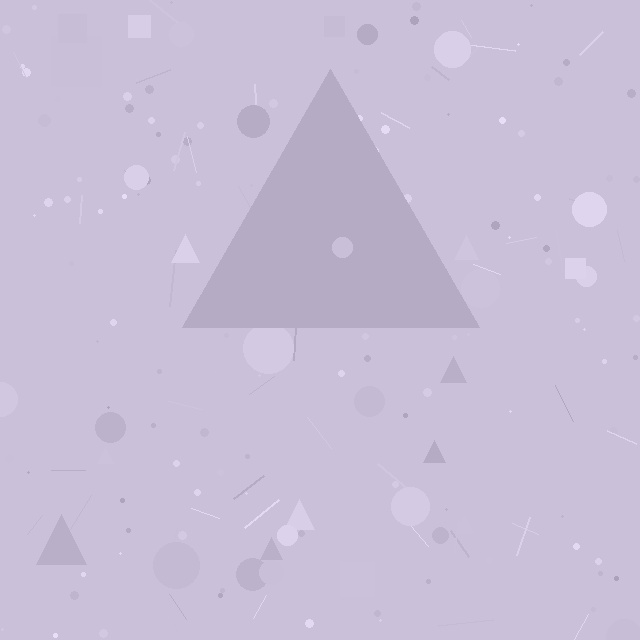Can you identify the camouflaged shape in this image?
The camouflaged shape is a triangle.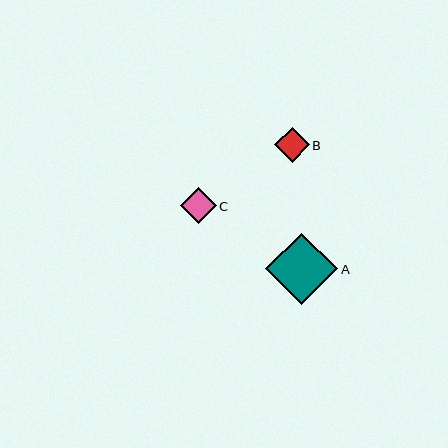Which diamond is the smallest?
Diamond B is the smallest with a size of approximately 35 pixels.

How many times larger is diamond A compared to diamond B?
Diamond A is approximately 2.1 times the size of diamond B.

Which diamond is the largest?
Diamond A is the largest with a size of approximately 72 pixels.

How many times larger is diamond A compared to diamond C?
Diamond A is approximately 2.0 times the size of diamond C.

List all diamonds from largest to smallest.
From largest to smallest: A, C, B.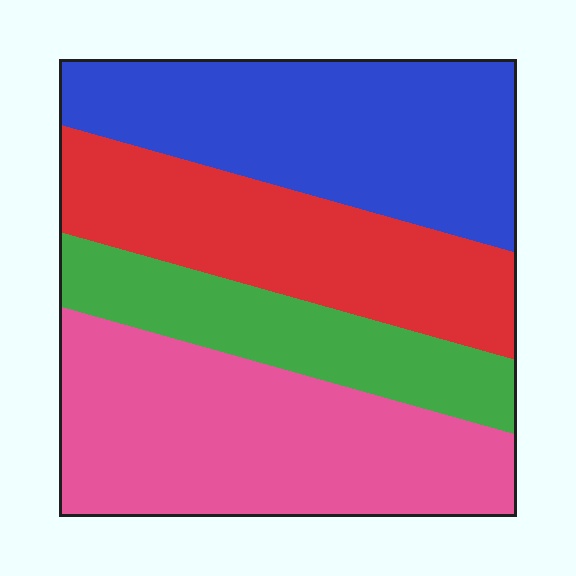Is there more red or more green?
Red.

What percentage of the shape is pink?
Pink covers around 30% of the shape.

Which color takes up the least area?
Green, at roughly 15%.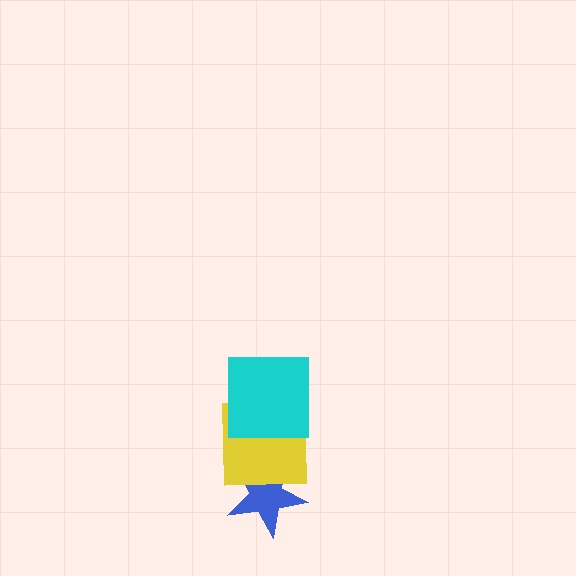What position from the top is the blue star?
The blue star is 3rd from the top.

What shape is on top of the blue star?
The yellow square is on top of the blue star.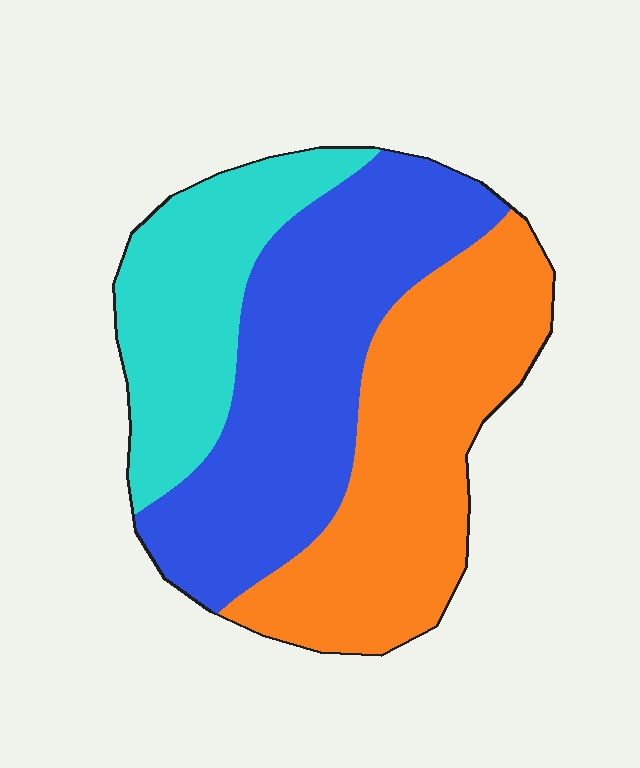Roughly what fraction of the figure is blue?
Blue covers 40% of the figure.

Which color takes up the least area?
Cyan, at roughly 25%.